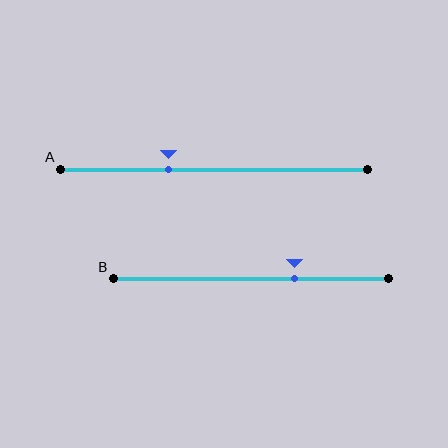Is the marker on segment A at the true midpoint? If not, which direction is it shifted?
No, the marker on segment A is shifted to the left by about 15% of the segment length.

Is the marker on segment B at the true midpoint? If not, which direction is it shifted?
No, the marker on segment B is shifted to the right by about 16% of the segment length.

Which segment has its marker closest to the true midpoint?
Segment A has its marker closest to the true midpoint.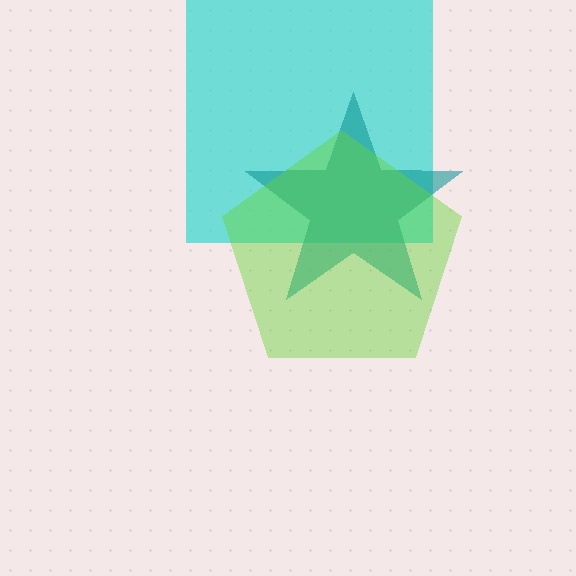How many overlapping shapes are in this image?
There are 3 overlapping shapes in the image.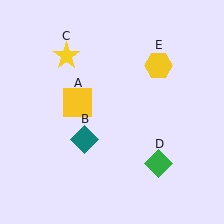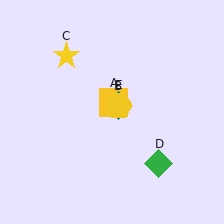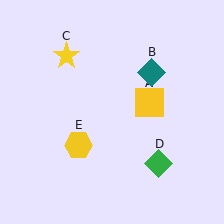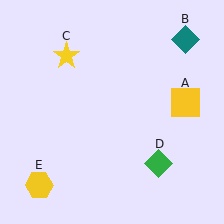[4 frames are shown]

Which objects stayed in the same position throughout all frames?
Yellow star (object C) and green diamond (object D) remained stationary.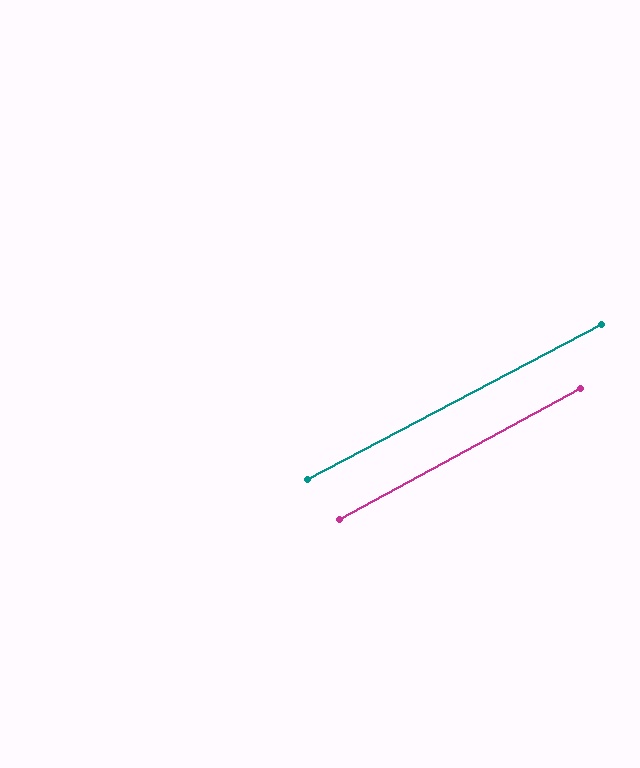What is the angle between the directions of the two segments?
Approximately 1 degree.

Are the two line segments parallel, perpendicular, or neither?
Parallel — their directions differ by only 0.7°.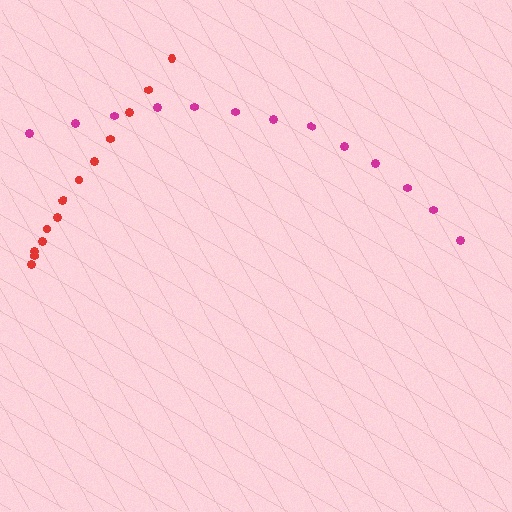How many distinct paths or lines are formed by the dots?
There are 2 distinct paths.